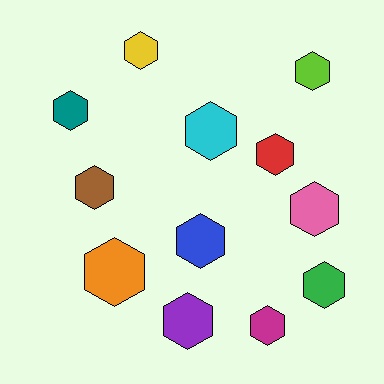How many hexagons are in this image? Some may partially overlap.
There are 12 hexagons.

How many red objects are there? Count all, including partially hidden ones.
There is 1 red object.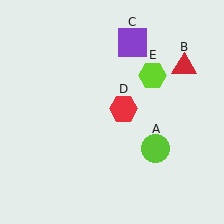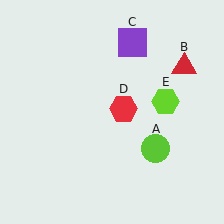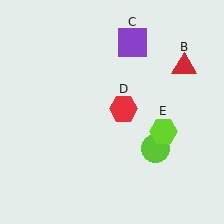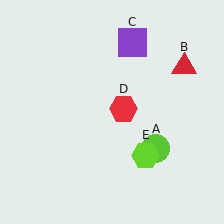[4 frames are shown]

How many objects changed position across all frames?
1 object changed position: lime hexagon (object E).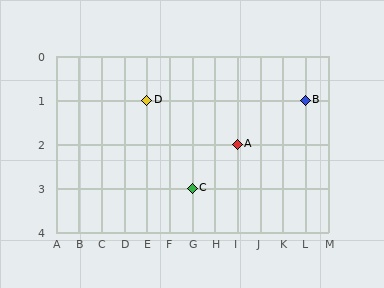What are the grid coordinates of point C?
Point C is at grid coordinates (G, 3).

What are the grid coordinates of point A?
Point A is at grid coordinates (I, 2).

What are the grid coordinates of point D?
Point D is at grid coordinates (E, 1).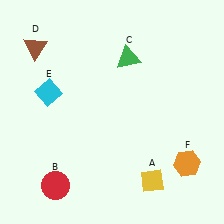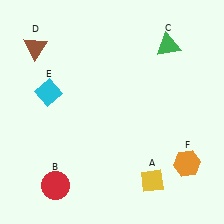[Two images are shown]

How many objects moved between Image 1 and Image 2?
1 object moved between the two images.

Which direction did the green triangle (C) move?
The green triangle (C) moved right.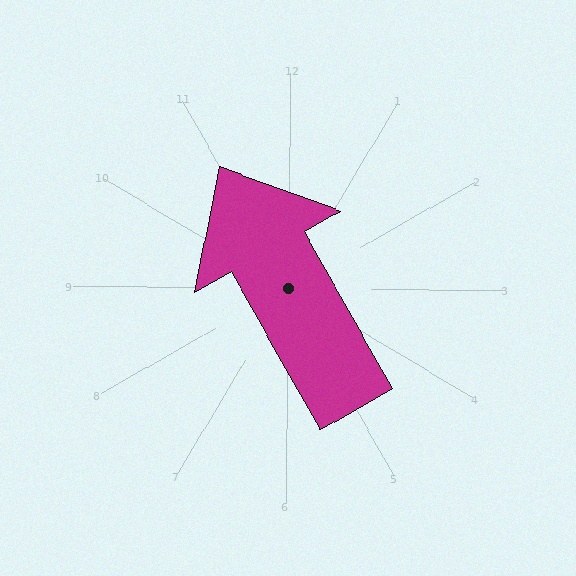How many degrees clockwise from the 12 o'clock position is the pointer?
Approximately 330 degrees.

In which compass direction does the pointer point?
Northwest.